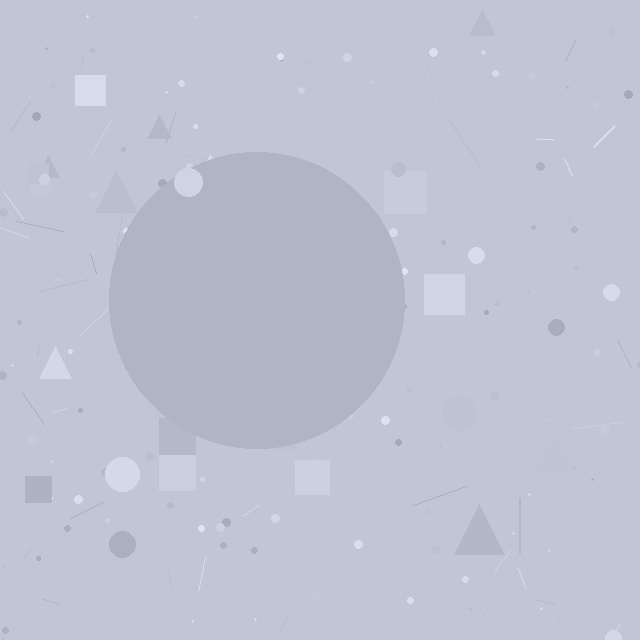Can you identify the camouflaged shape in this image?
The camouflaged shape is a circle.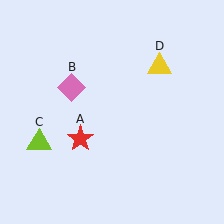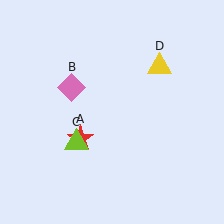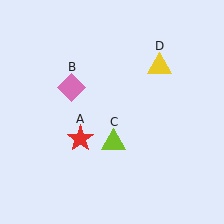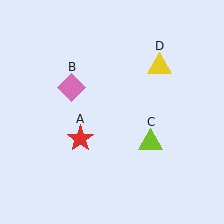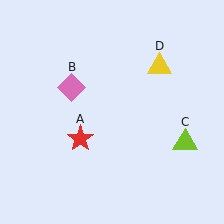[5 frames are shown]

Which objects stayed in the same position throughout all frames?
Red star (object A) and pink diamond (object B) and yellow triangle (object D) remained stationary.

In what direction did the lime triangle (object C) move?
The lime triangle (object C) moved right.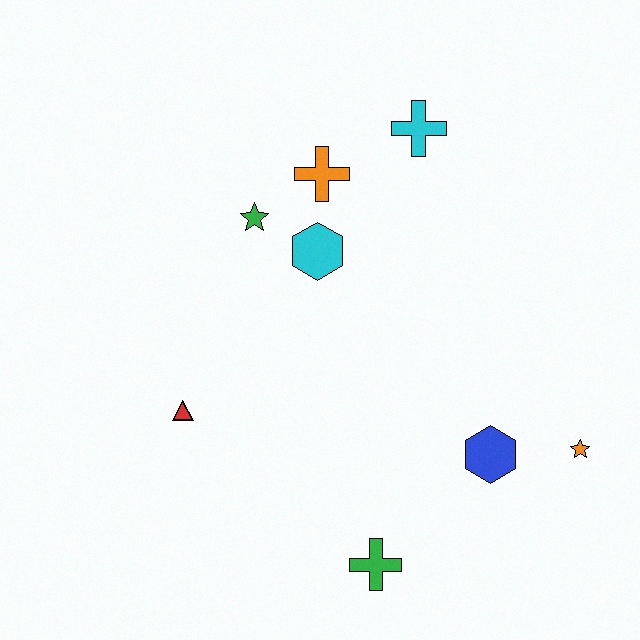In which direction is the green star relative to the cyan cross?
The green star is to the left of the cyan cross.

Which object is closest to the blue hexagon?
The orange star is closest to the blue hexagon.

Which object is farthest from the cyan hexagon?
The orange star is farthest from the cyan hexagon.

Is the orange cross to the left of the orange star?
Yes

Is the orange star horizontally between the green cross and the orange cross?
No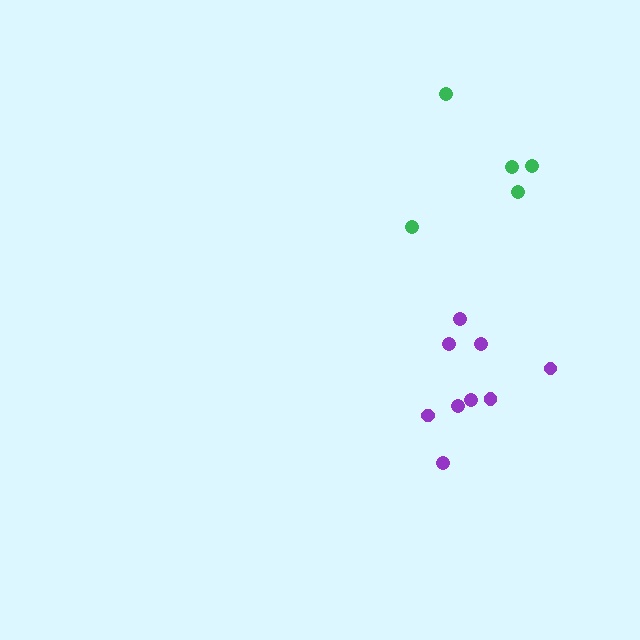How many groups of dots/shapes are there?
There are 2 groups.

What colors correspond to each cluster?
The clusters are colored: purple, green.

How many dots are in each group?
Group 1: 9 dots, Group 2: 5 dots (14 total).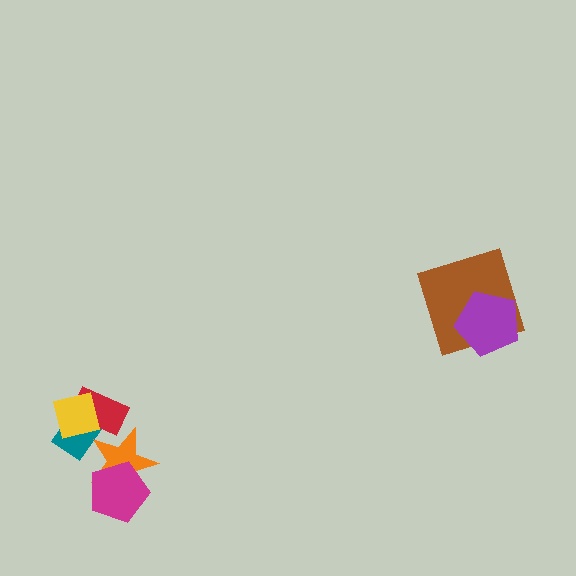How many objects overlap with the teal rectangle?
3 objects overlap with the teal rectangle.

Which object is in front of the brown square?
The purple pentagon is in front of the brown square.